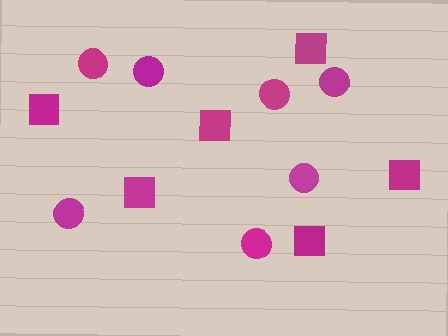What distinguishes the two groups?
There are 2 groups: one group of circles (7) and one group of squares (6).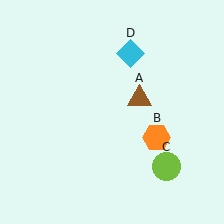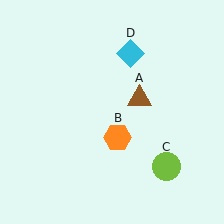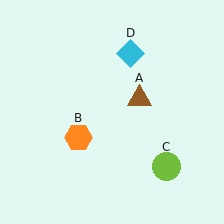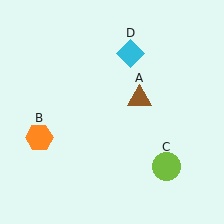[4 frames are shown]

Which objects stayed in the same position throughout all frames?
Brown triangle (object A) and lime circle (object C) and cyan diamond (object D) remained stationary.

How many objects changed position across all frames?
1 object changed position: orange hexagon (object B).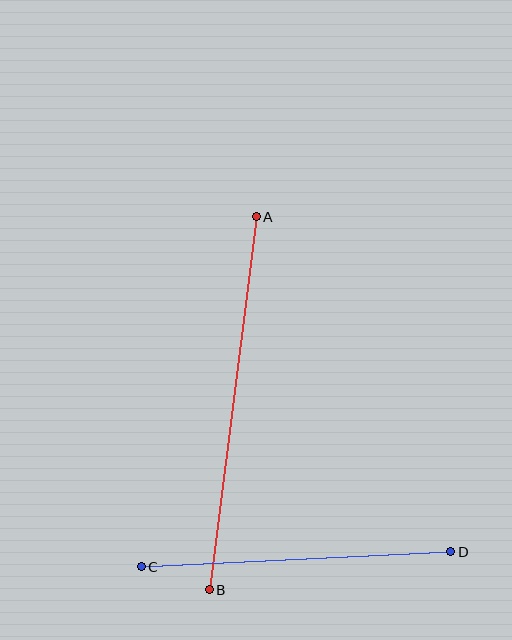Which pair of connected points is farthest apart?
Points A and B are farthest apart.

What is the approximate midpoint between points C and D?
The midpoint is at approximately (296, 559) pixels.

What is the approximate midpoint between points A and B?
The midpoint is at approximately (233, 403) pixels.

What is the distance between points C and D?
The distance is approximately 310 pixels.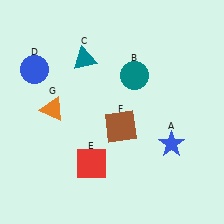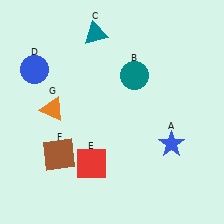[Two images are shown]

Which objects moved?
The objects that moved are: the teal triangle (C), the brown square (F).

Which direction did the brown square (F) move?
The brown square (F) moved left.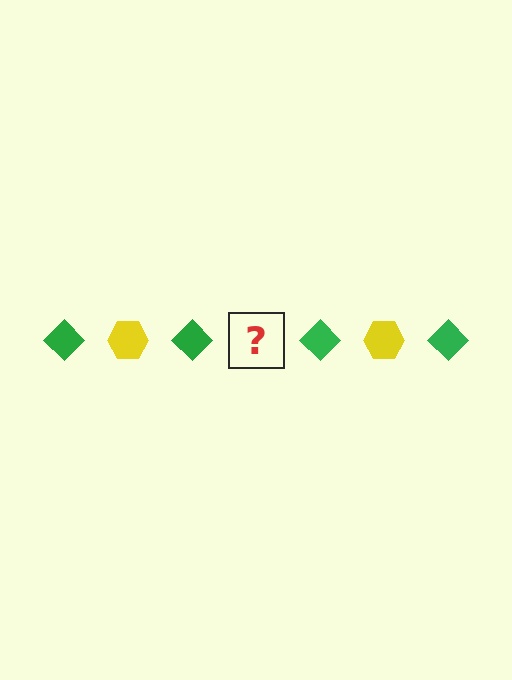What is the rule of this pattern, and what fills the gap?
The rule is that the pattern alternates between green diamond and yellow hexagon. The gap should be filled with a yellow hexagon.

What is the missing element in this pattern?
The missing element is a yellow hexagon.